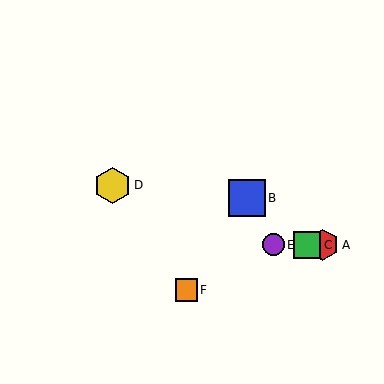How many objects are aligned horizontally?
3 objects (A, C, E) are aligned horizontally.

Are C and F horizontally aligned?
No, C is at y≈245 and F is at y≈290.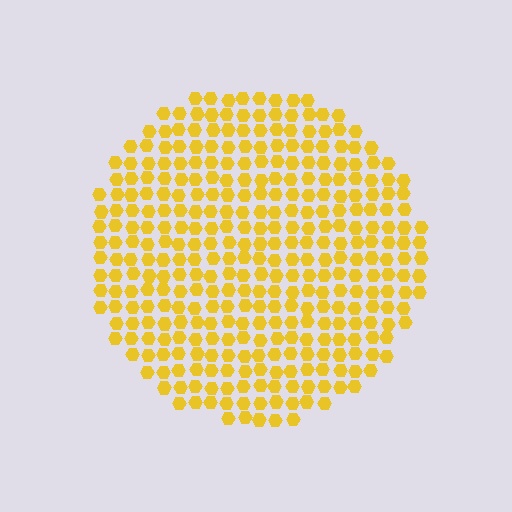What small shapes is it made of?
It is made of small hexagons.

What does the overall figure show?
The overall figure shows a circle.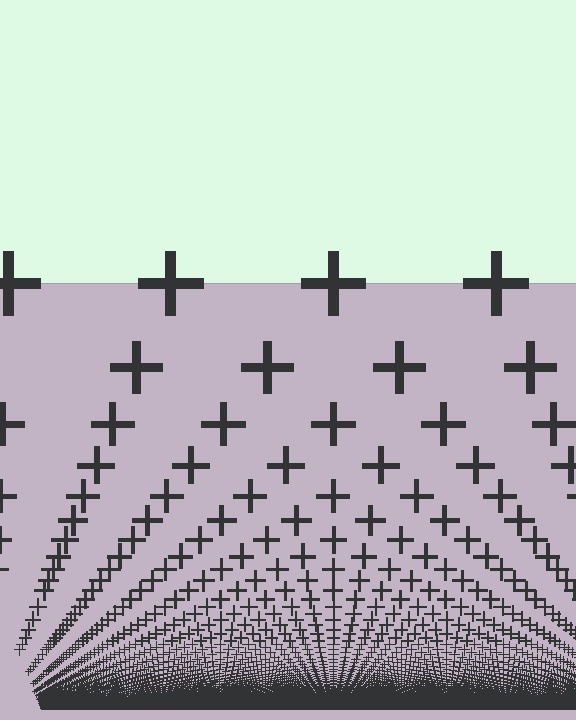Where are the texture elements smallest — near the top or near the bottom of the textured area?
Near the bottom.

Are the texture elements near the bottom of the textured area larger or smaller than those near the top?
Smaller. The gradient is inverted — elements near the bottom are smaller and denser.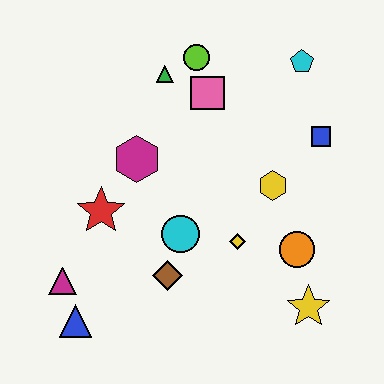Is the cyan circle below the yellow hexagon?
Yes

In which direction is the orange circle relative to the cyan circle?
The orange circle is to the right of the cyan circle.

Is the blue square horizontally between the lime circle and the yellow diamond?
No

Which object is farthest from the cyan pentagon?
The blue triangle is farthest from the cyan pentagon.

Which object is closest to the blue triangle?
The magenta triangle is closest to the blue triangle.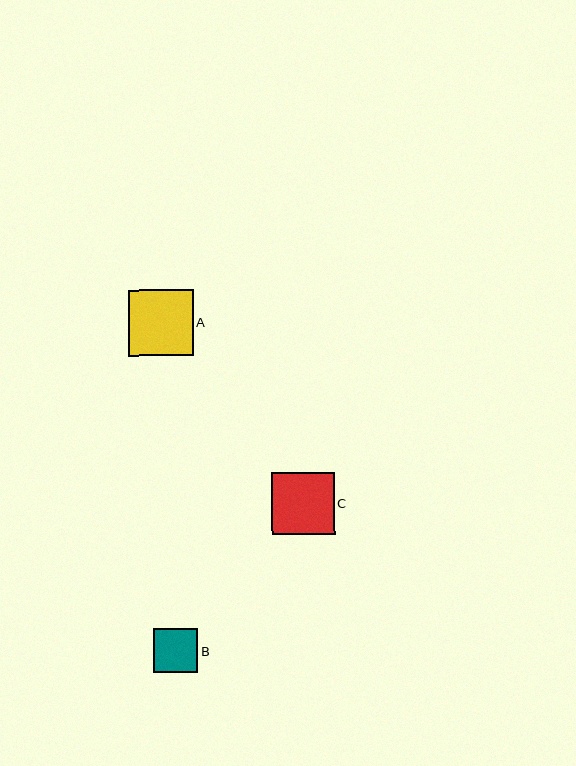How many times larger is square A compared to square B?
Square A is approximately 1.5 times the size of square B.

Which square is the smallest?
Square B is the smallest with a size of approximately 44 pixels.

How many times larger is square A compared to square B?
Square A is approximately 1.5 times the size of square B.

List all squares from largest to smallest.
From largest to smallest: A, C, B.